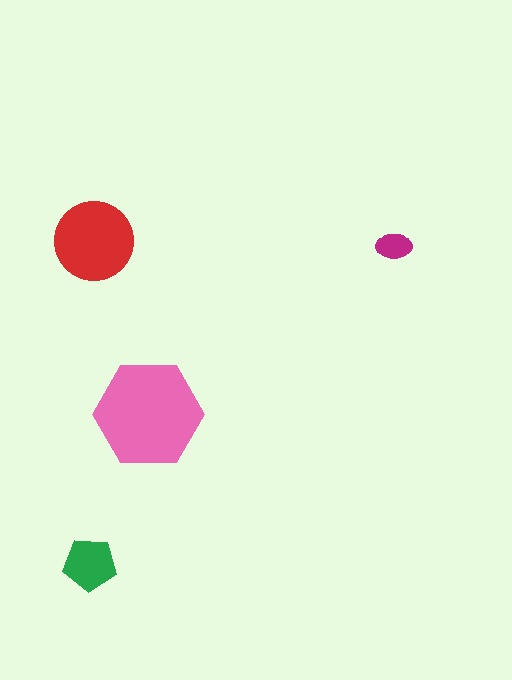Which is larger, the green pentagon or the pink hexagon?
The pink hexagon.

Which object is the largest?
The pink hexagon.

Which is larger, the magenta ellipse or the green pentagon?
The green pentagon.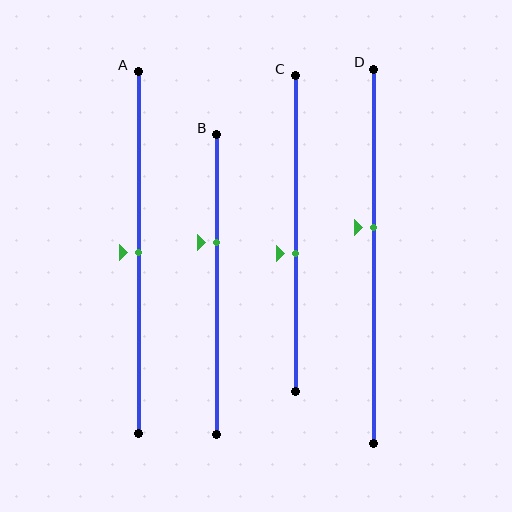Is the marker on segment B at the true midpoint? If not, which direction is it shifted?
No, the marker on segment B is shifted upward by about 14% of the segment length.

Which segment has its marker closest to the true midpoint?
Segment A has its marker closest to the true midpoint.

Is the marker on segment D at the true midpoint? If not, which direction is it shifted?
No, the marker on segment D is shifted upward by about 8% of the segment length.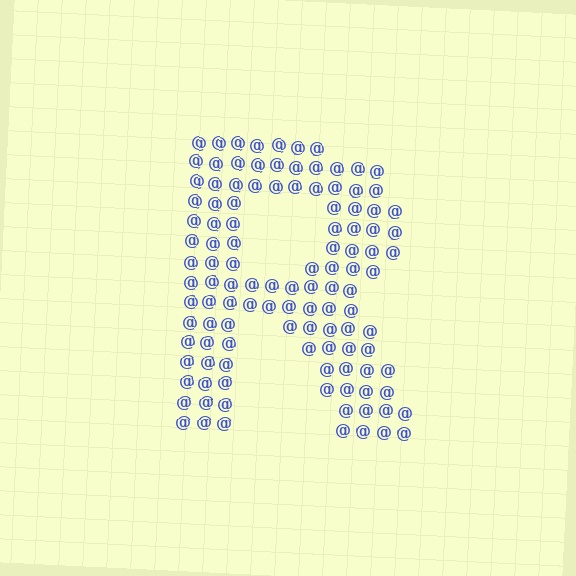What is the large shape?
The large shape is the letter R.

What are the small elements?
The small elements are at signs.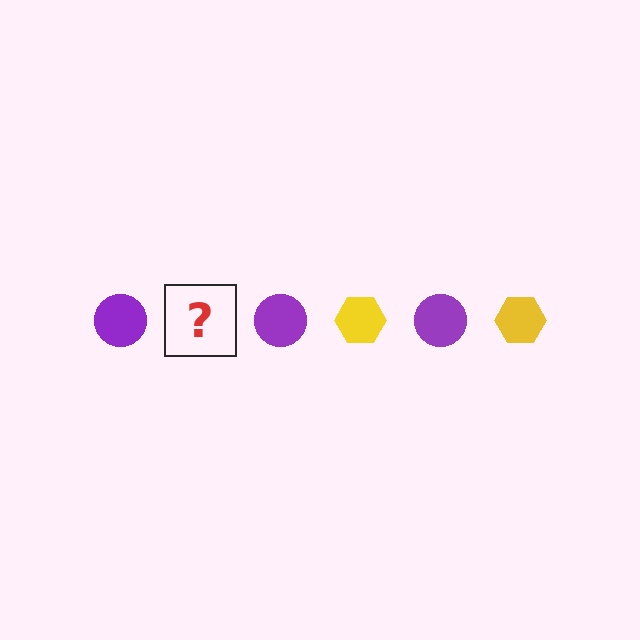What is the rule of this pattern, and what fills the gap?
The rule is that the pattern alternates between purple circle and yellow hexagon. The gap should be filled with a yellow hexagon.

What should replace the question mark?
The question mark should be replaced with a yellow hexagon.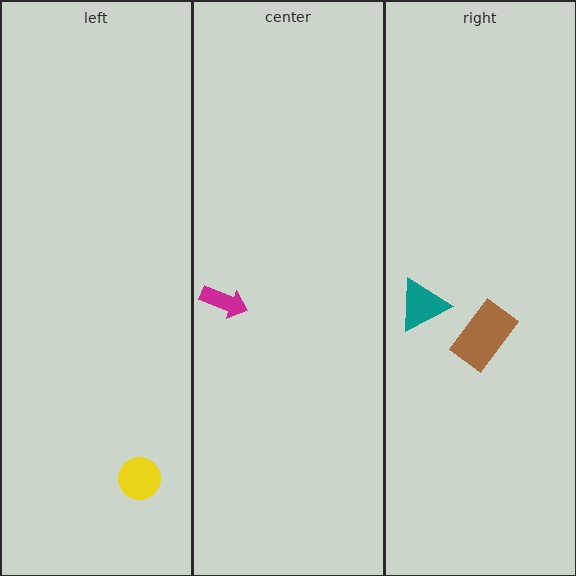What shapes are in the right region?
The brown rectangle, the teal triangle.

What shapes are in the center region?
The magenta arrow.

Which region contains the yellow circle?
The left region.